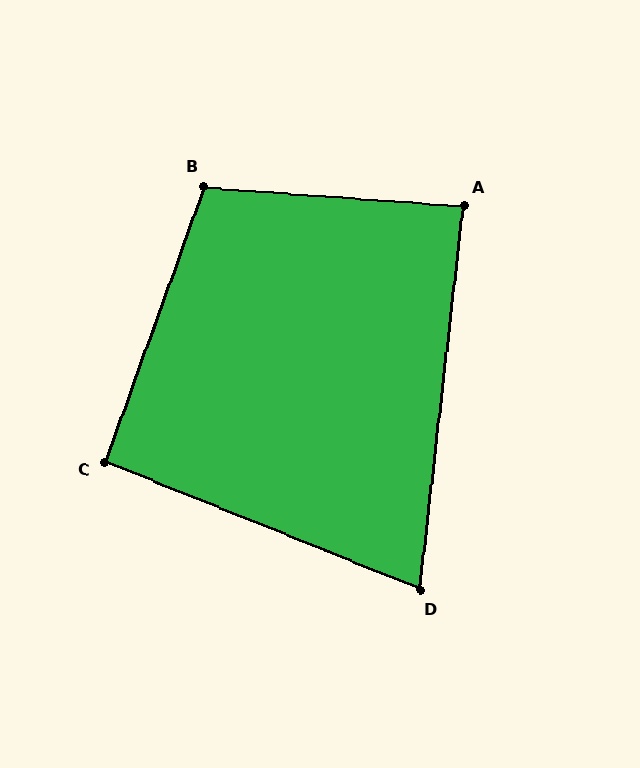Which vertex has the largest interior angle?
B, at approximately 106 degrees.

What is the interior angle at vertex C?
Approximately 92 degrees (approximately right).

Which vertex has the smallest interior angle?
D, at approximately 74 degrees.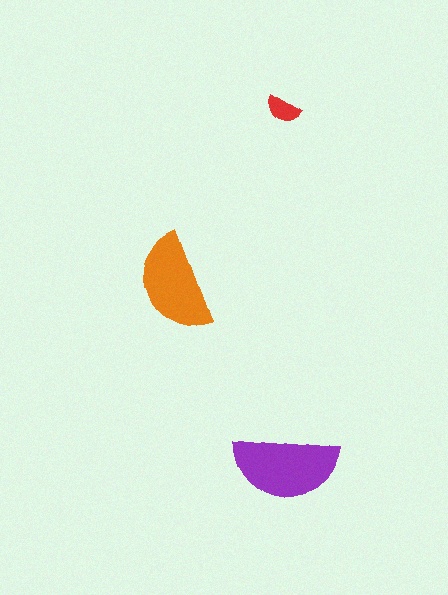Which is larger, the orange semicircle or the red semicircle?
The orange one.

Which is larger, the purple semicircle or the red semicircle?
The purple one.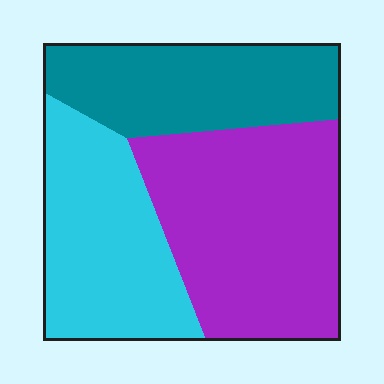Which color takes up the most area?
Purple, at roughly 40%.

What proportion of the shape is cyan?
Cyan takes up between a quarter and a half of the shape.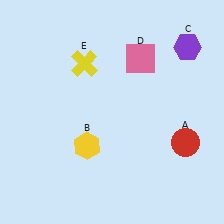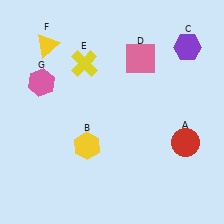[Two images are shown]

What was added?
A yellow triangle (F), a pink hexagon (G) were added in Image 2.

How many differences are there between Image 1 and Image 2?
There are 2 differences between the two images.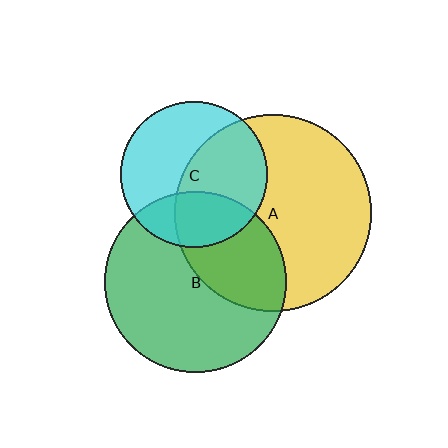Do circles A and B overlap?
Yes.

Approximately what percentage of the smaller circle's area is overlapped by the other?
Approximately 35%.